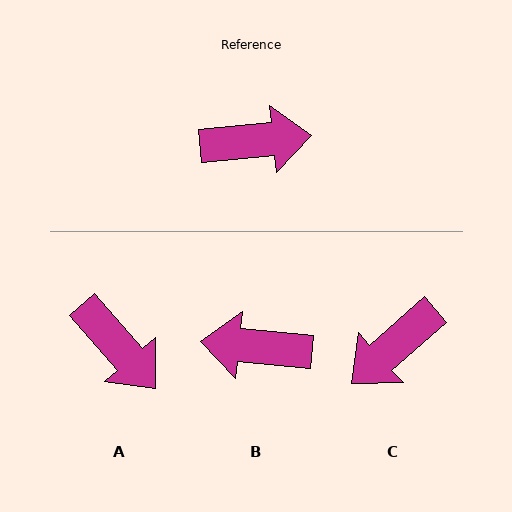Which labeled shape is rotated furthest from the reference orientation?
B, about 169 degrees away.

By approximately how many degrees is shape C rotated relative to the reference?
Approximately 144 degrees clockwise.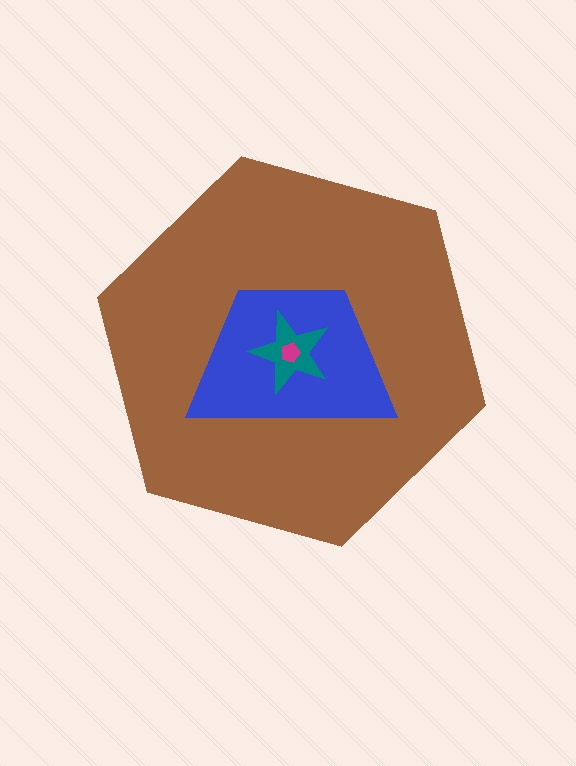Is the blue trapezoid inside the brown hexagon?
Yes.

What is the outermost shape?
The brown hexagon.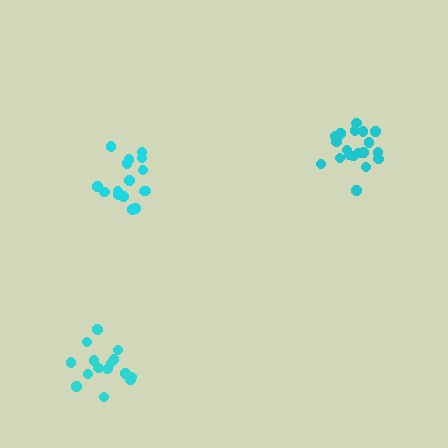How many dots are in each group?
Group 1: 19 dots, Group 2: 16 dots, Group 3: 15 dots (50 total).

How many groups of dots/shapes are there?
There are 3 groups.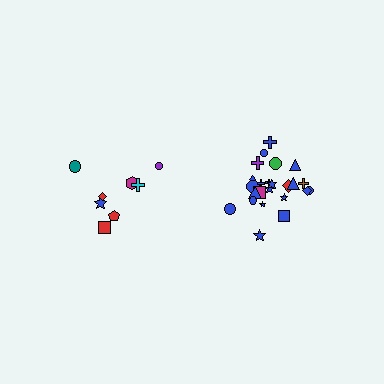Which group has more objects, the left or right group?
The right group.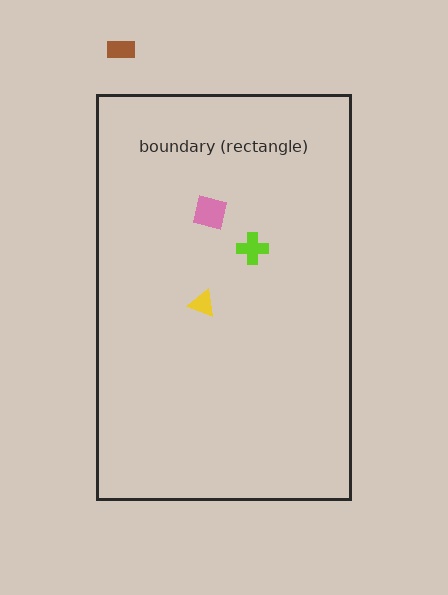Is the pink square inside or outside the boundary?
Inside.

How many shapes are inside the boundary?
3 inside, 1 outside.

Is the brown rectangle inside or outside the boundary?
Outside.